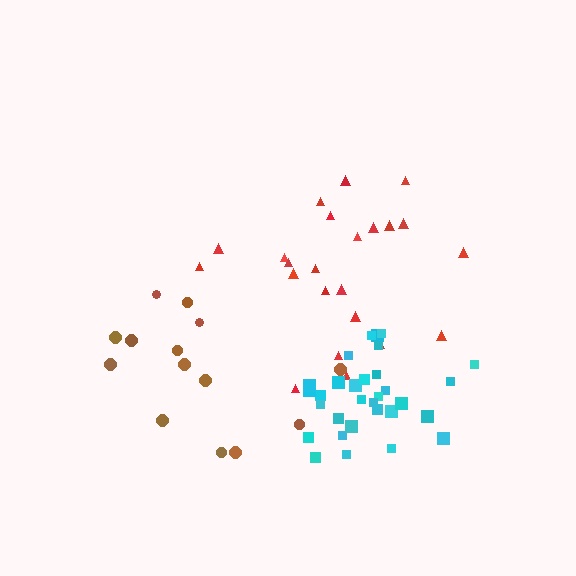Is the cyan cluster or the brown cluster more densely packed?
Cyan.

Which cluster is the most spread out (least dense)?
Brown.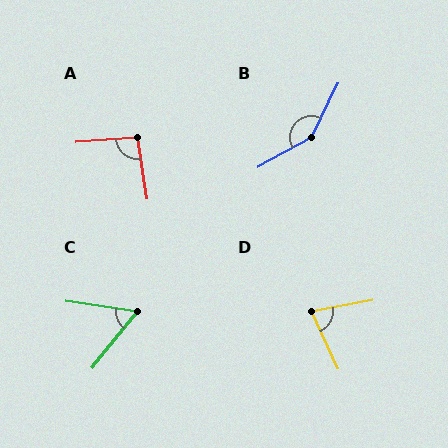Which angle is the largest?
B, at approximately 145 degrees.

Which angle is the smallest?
C, at approximately 59 degrees.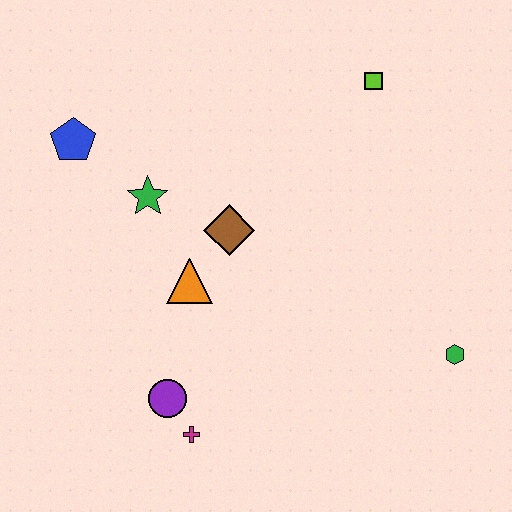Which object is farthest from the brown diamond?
The green hexagon is farthest from the brown diamond.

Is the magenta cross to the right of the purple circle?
Yes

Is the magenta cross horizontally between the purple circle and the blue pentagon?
No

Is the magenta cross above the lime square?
No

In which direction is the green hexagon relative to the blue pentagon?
The green hexagon is to the right of the blue pentagon.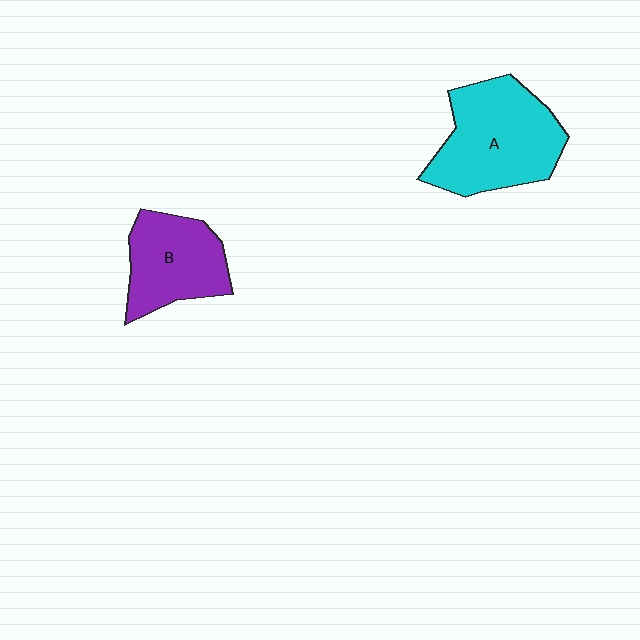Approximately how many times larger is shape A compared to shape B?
Approximately 1.4 times.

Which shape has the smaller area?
Shape B (purple).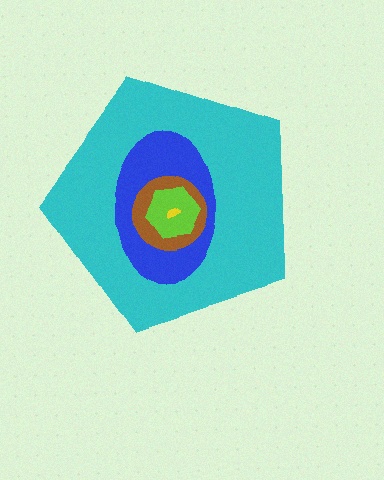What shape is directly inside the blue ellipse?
The brown circle.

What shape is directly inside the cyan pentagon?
The blue ellipse.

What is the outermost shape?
The cyan pentagon.